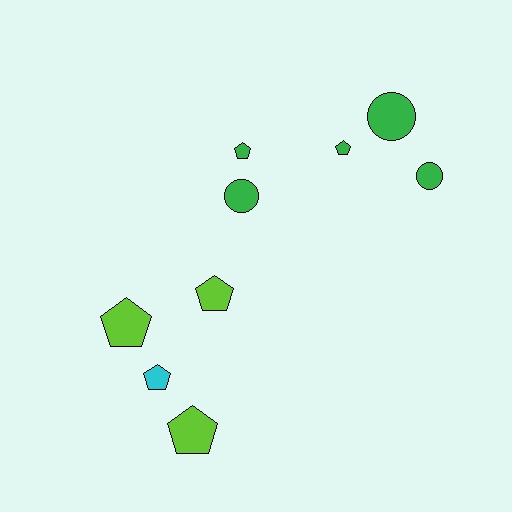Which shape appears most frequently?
Pentagon, with 6 objects.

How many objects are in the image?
There are 9 objects.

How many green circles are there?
There are 3 green circles.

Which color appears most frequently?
Green, with 5 objects.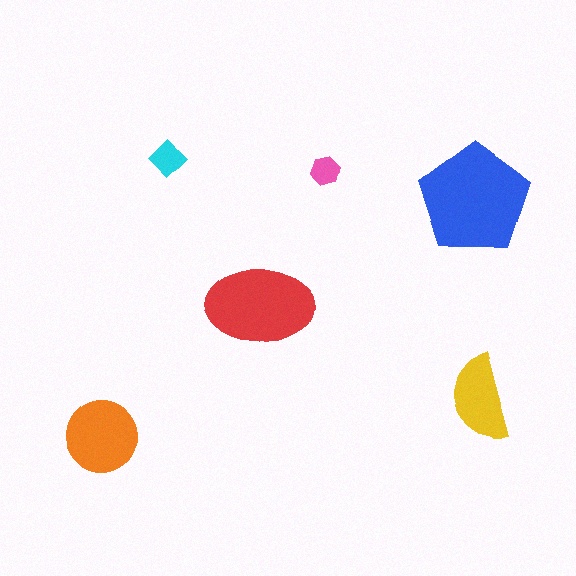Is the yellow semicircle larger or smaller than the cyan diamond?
Larger.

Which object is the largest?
The blue pentagon.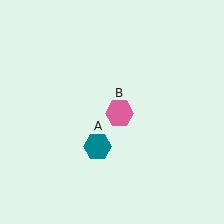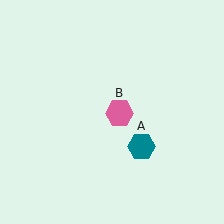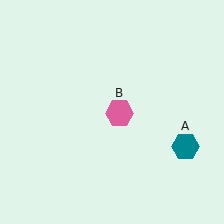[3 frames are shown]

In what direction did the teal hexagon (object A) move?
The teal hexagon (object A) moved right.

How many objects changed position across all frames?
1 object changed position: teal hexagon (object A).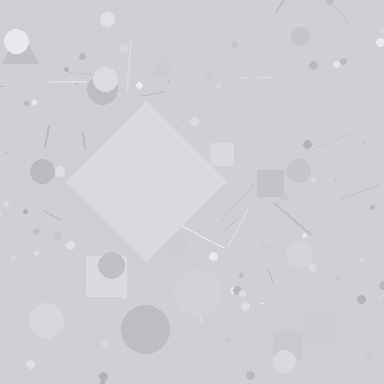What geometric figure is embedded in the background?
A diamond is embedded in the background.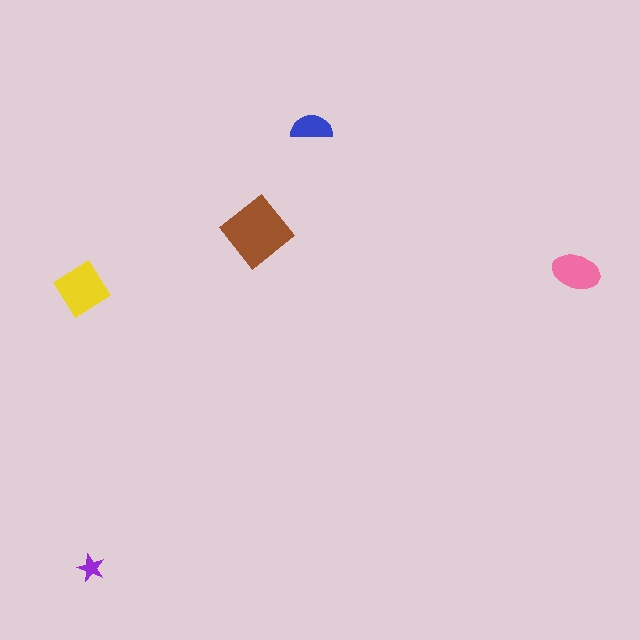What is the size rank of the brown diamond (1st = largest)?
1st.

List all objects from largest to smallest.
The brown diamond, the yellow diamond, the pink ellipse, the blue semicircle, the purple star.